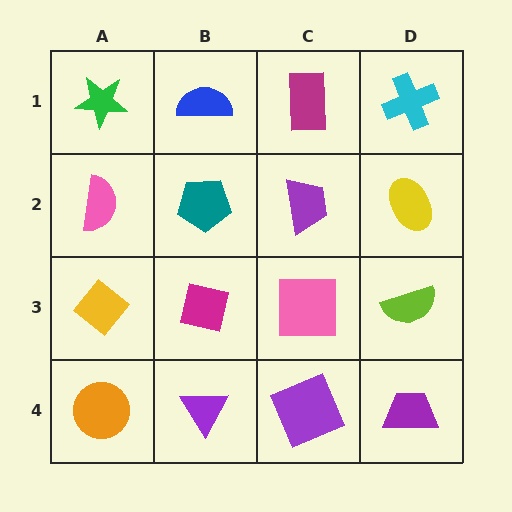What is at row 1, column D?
A cyan cross.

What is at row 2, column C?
A purple trapezoid.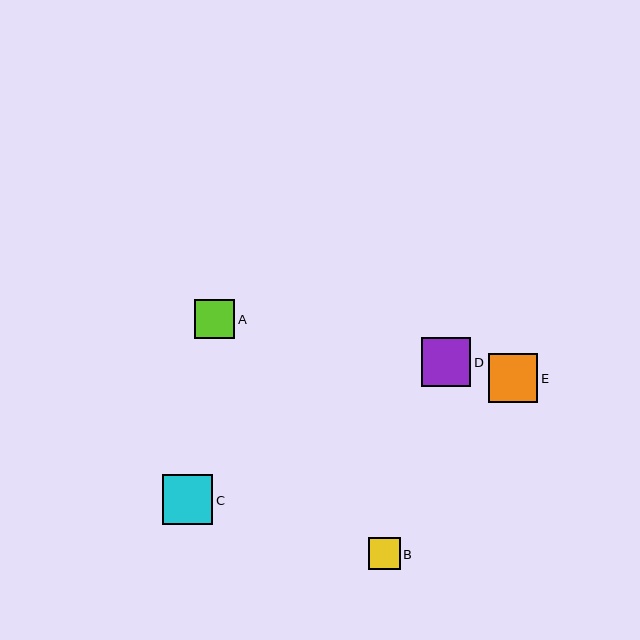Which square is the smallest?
Square B is the smallest with a size of approximately 32 pixels.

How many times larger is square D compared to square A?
Square D is approximately 1.2 times the size of square A.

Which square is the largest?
Square C is the largest with a size of approximately 50 pixels.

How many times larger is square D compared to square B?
Square D is approximately 1.5 times the size of square B.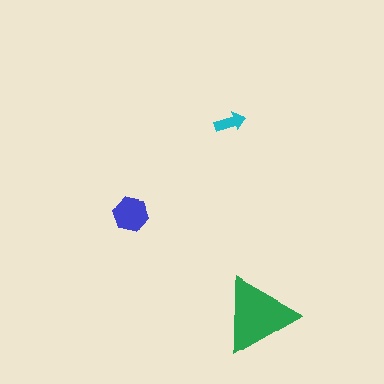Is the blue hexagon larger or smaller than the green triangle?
Smaller.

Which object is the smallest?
The cyan arrow.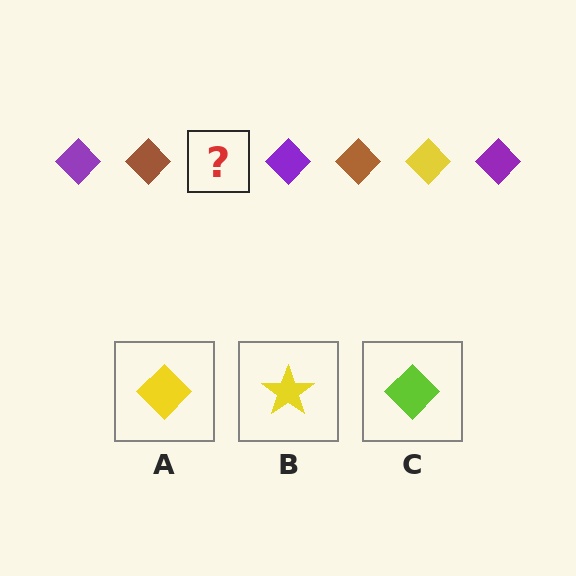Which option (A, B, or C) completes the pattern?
A.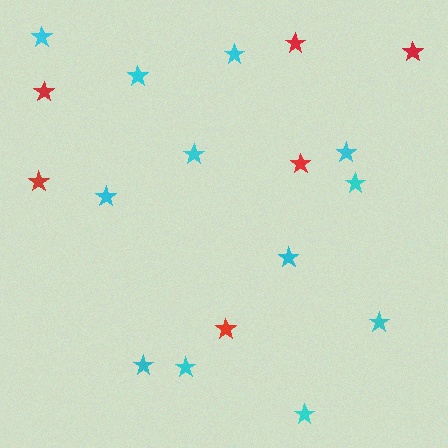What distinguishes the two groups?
There are 2 groups: one group of red stars (6) and one group of cyan stars (12).